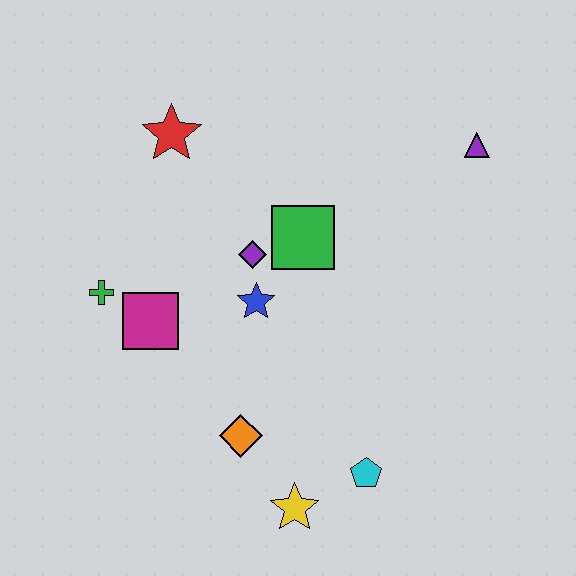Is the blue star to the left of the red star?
No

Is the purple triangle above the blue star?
Yes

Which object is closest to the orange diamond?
The yellow star is closest to the orange diamond.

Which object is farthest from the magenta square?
The purple triangle is farthest from the magenta square.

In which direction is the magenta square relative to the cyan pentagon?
The magenta square is to the left of the cyan pentagon.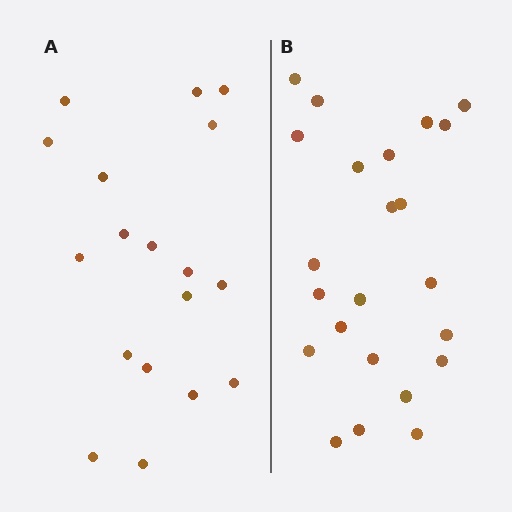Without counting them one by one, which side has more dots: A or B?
Region B (the right region) has more dots.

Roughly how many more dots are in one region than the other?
Region B has about 5 more dots than region A.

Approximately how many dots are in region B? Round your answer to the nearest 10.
About 20 dots. (The exact count is 23, which rounds to 20.)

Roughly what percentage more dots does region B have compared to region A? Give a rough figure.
About 30% more.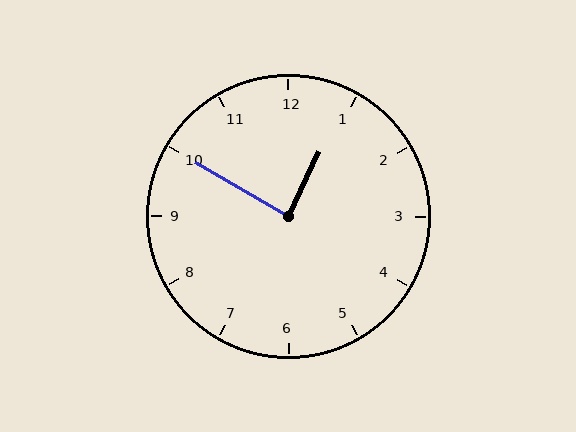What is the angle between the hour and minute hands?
Approximately 85 degrees.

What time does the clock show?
12:50.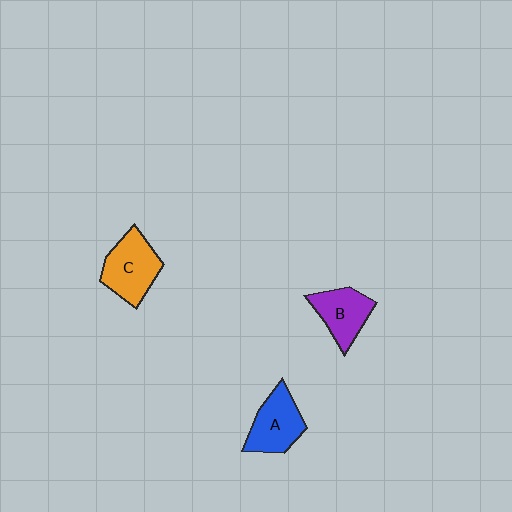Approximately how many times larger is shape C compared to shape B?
Approximately 1.2 times.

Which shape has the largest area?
Shape C (orange).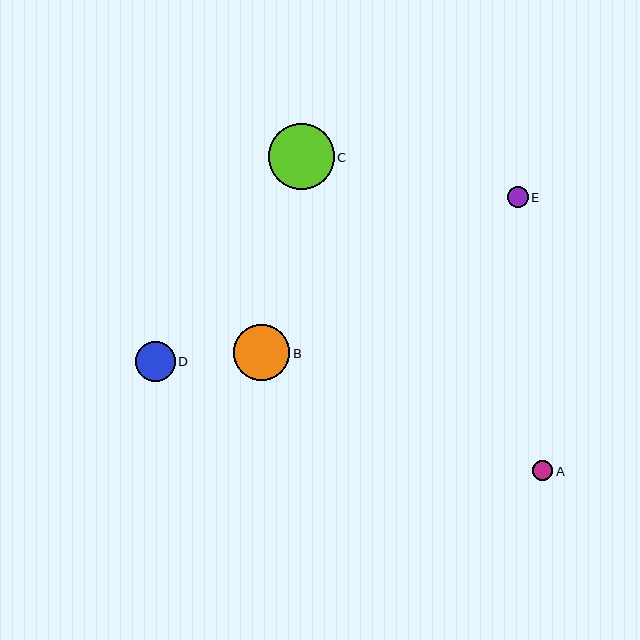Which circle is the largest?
Circle C is the largest with a size of approximately 66 pixels.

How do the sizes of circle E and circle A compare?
Circle E and circle A are approximately the same size.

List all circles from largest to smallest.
From largest to smallest: C, B, D, E, A.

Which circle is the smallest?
Circle A is the smallest with a size of approximately 20 pixels.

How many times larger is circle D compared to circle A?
Circle D is approximately 2.0 times the size of circle A.